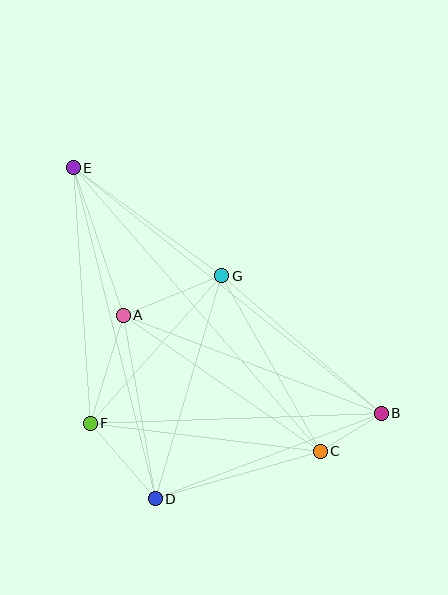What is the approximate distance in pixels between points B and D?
The distance between B and D is approximately 242 pixels.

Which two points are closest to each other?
Points B and C are closest to each other.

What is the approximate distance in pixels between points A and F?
The distance between A and F is approximately 113 pixels.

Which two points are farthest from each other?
Points B and E are farthest from each other.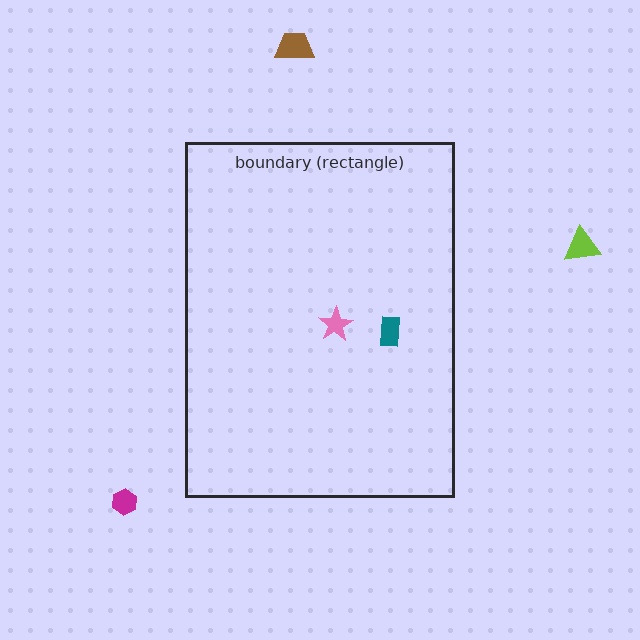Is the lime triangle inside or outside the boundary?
Outside.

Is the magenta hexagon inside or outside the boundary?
Outside.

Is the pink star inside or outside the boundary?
Inside.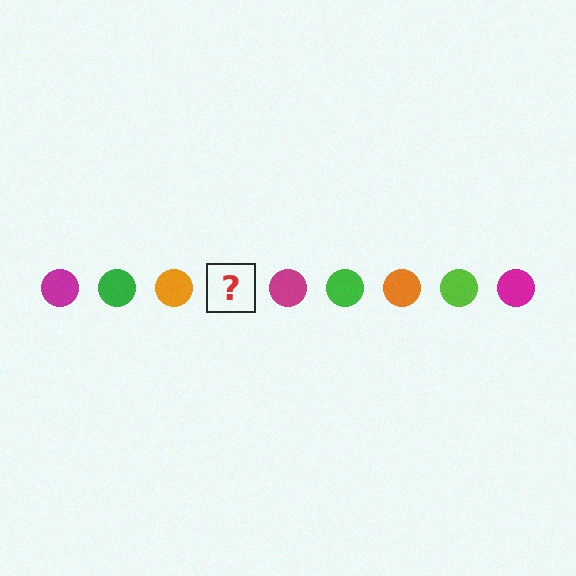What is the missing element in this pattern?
The missing element is a lime circle.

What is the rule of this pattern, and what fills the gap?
The rule is that the pattern cycles through magenta, green, orange, lime circles. The gap should be filled with a lime circle.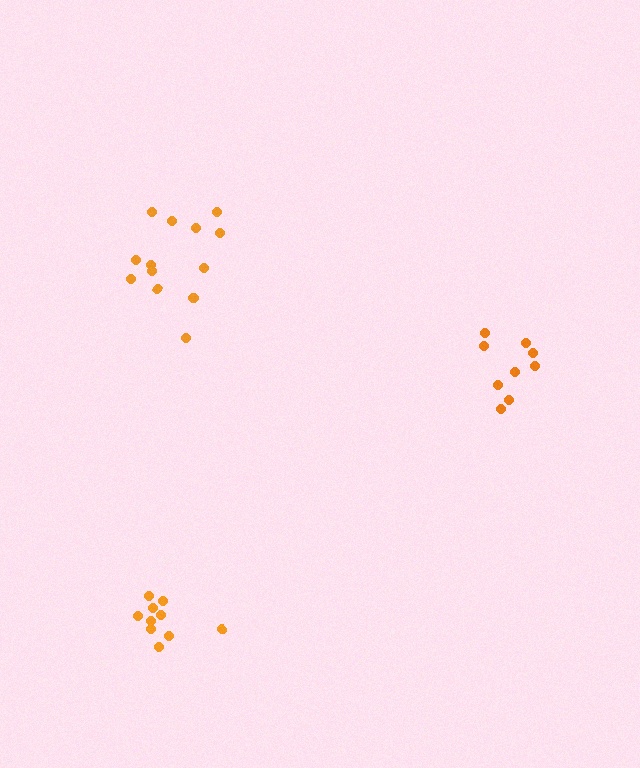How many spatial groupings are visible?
There are 3 spatial groupings.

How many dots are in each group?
Group 1: 10 dots, Group 2: 9 dots, Group 3: 13 dots (32 total).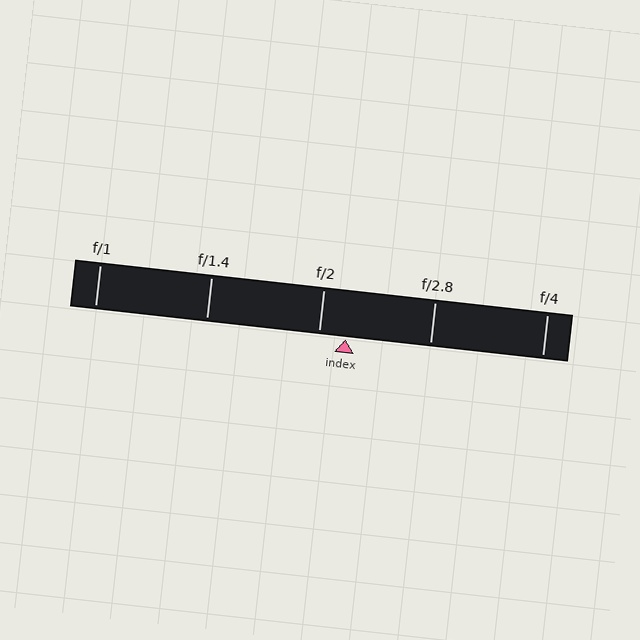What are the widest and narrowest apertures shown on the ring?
The widest aperture shown is f/1 and the narrowest is f/4.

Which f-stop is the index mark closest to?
The index mark is closest to f/2.